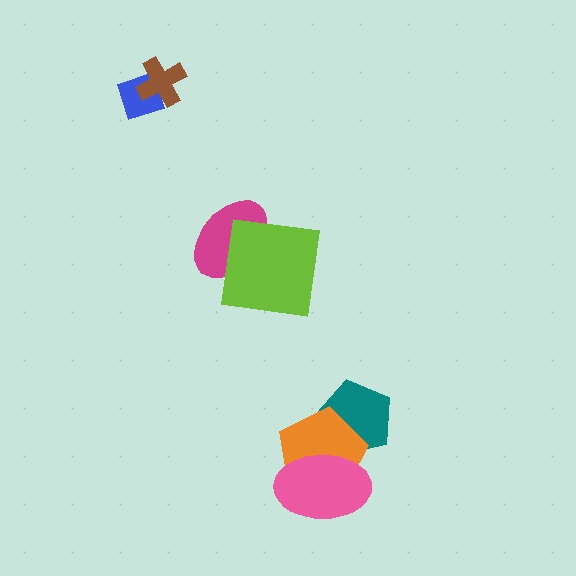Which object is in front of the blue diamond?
The brown cross is in front of the blue diamond.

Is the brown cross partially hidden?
No, no other shape covers it.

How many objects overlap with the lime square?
1 object overlaps with the lime square.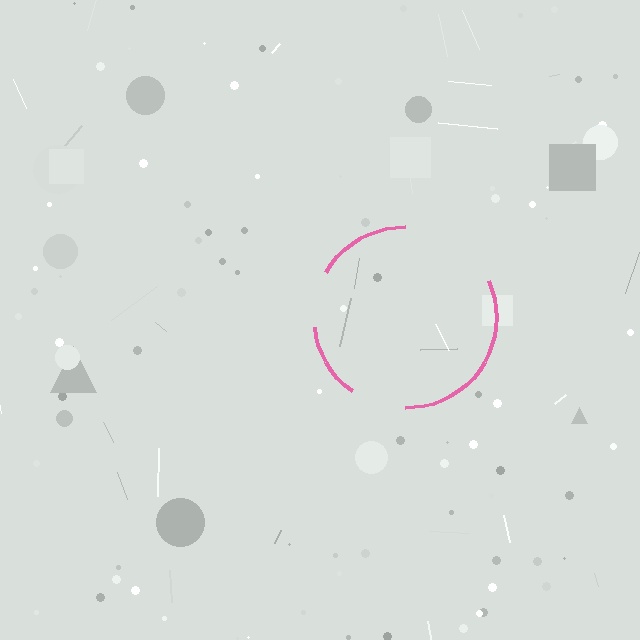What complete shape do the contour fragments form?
The contour fragments form a circle.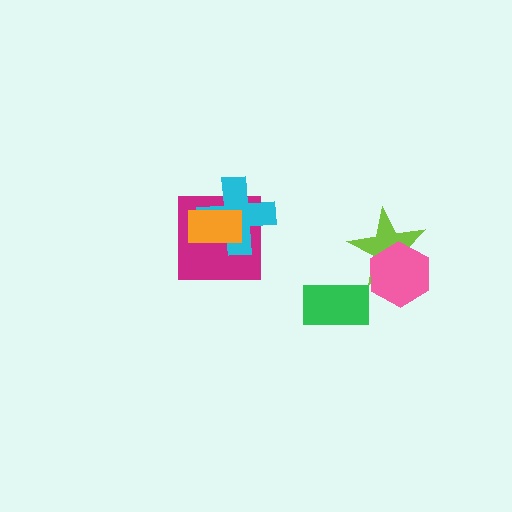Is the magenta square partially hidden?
Yes, it is partially covered by another shape.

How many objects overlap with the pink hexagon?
1 object overlaps with the pink hexagon.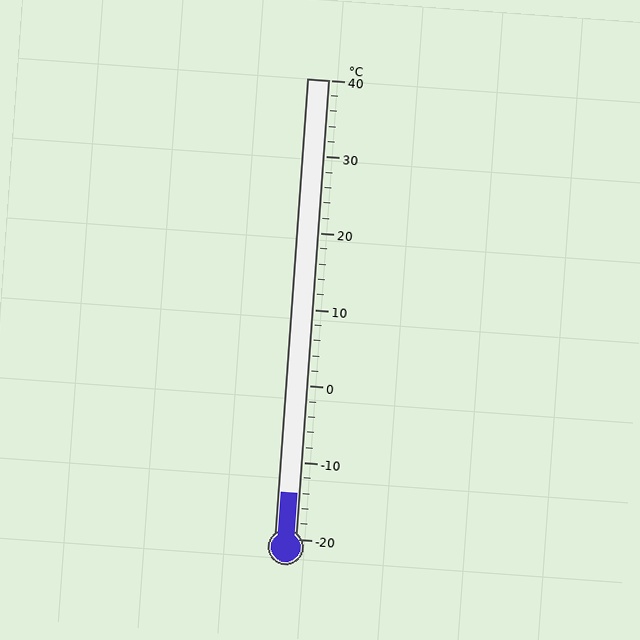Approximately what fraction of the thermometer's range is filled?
The thermometer is filled to approximately 10% of its range.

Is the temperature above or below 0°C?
The temperature is below 0°C.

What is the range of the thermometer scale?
The thermometer scale ranges from -20°C to 40°C.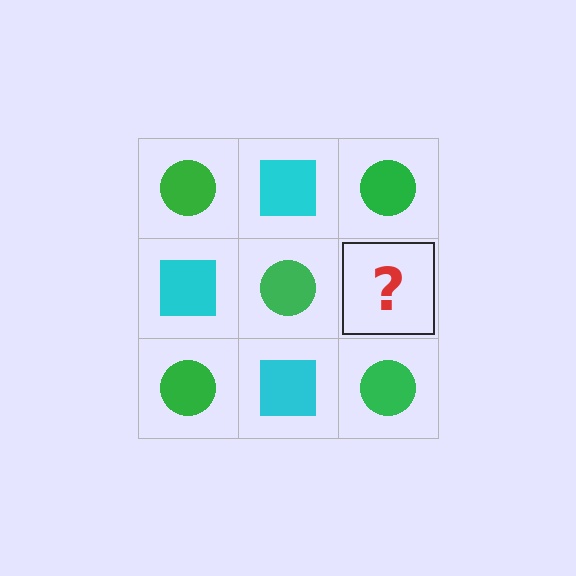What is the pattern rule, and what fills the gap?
The rule is that it alternates green circle and cyan square in a checkerboard pattern. The gap should be filled with a cyan square.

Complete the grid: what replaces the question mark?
The question mark should be replaced with a cyan square.